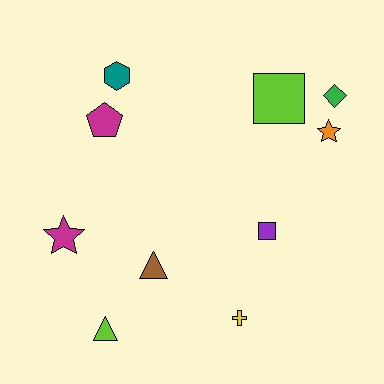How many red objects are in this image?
There are no red objects.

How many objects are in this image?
There are 10 objects.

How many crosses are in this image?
There is 1 cross.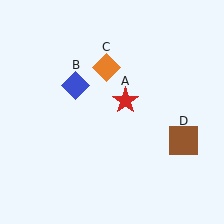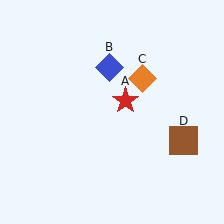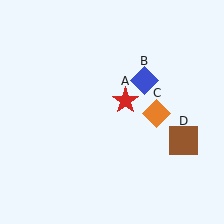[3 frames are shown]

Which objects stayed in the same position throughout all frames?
Red star (object A) and brown square (object D) remained stationary.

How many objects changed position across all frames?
2 objects changed position: blue diamond (object B), orange diamond (object C).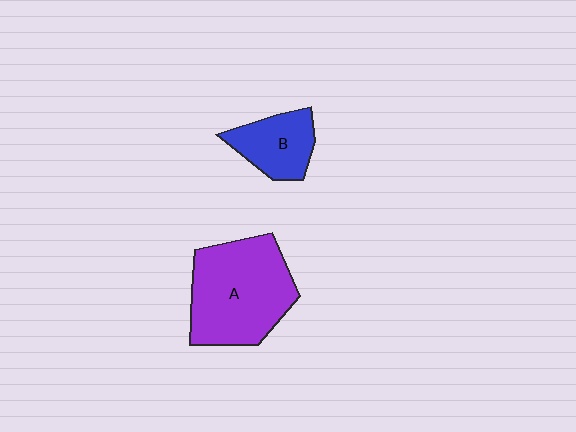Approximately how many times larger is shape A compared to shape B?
Approximately 2.1 times.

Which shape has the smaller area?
Shape B (blue).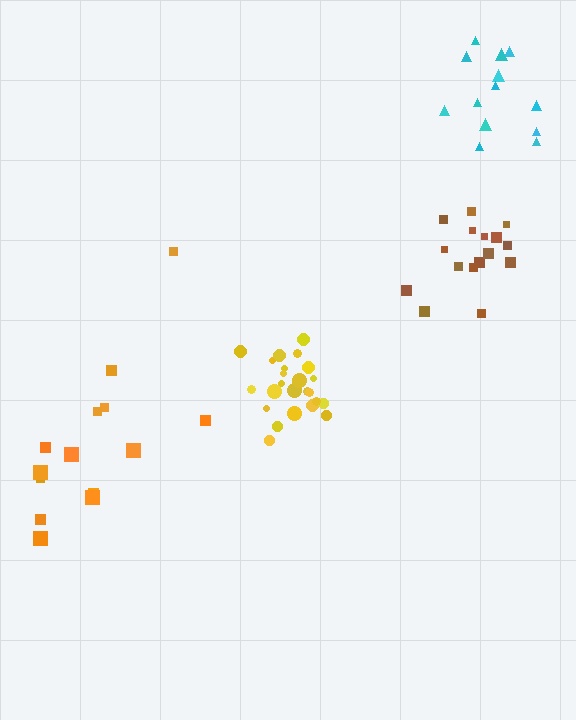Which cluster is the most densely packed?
Yellow.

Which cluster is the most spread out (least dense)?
Orange.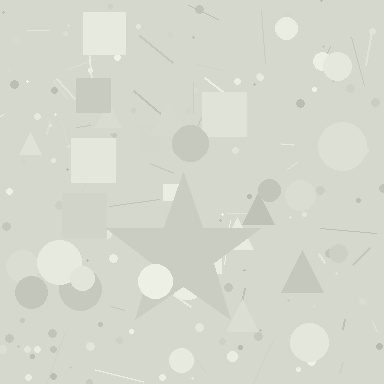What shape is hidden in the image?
A star is hidden in the image.